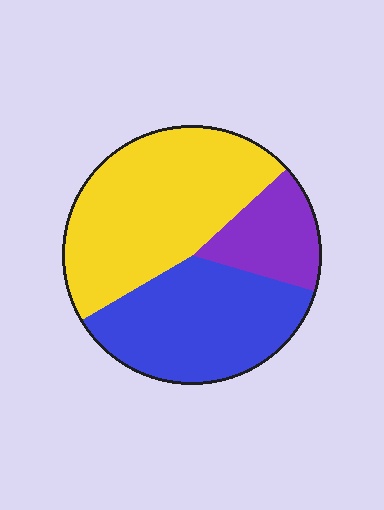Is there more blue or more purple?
Blue.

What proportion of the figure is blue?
Blue takes up about three eighths (3/8) of the figure.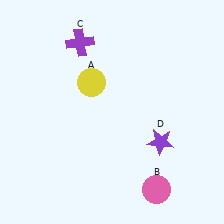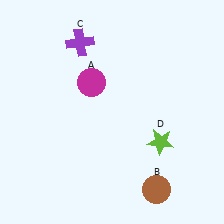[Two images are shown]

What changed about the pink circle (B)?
In Image 1, B is pink. In Image 2, it changed to brown.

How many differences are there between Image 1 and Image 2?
There are 3 differences between the two images.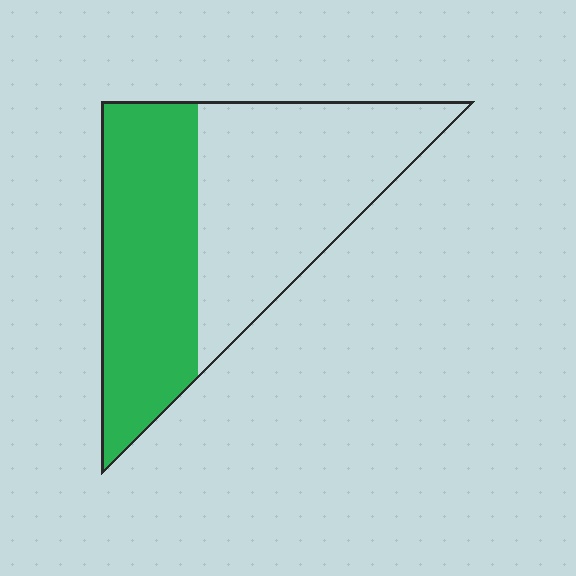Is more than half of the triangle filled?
No.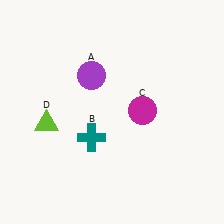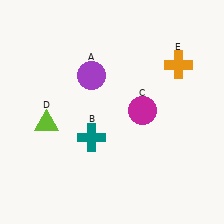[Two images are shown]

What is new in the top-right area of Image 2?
An orange cross (E) was added in the top-right area of Image 2.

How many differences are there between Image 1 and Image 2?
There is 1 difference between the two images.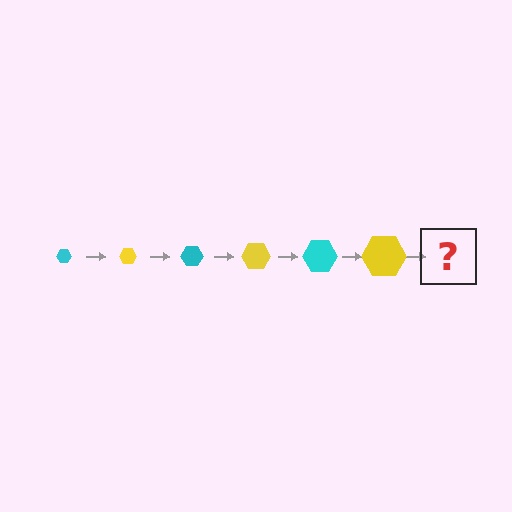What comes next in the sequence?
The next element should be a cyan hexagon, larger than the previous one.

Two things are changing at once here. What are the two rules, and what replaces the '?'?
The two rules are that the hexagon grows larger each step and the color cycles through cyan and yellow. The '?' should be a cyan hexagon, larger than the previous one.